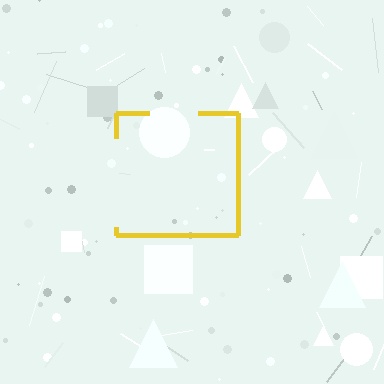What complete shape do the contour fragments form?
The contour fragments form a square.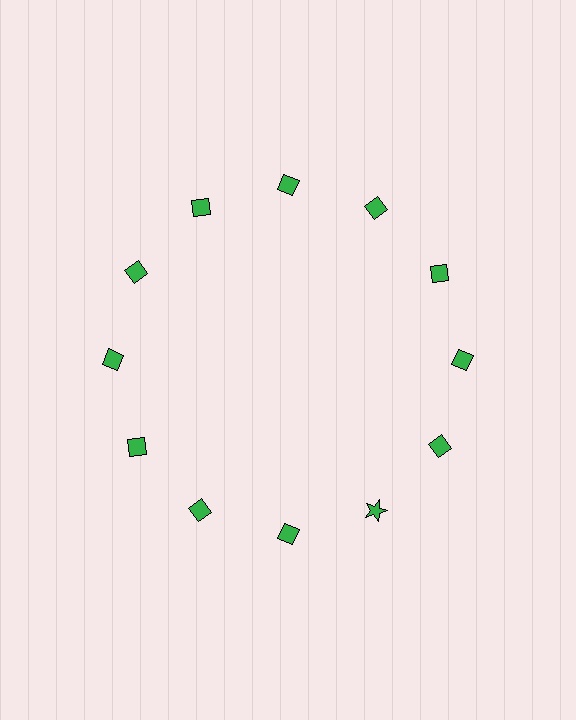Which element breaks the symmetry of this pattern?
The green star at roughly the 5 o'clock position breaks the symmetry. All other shapes are green diamonds.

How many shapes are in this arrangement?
There are 12 shapes arranged in a ring pattern.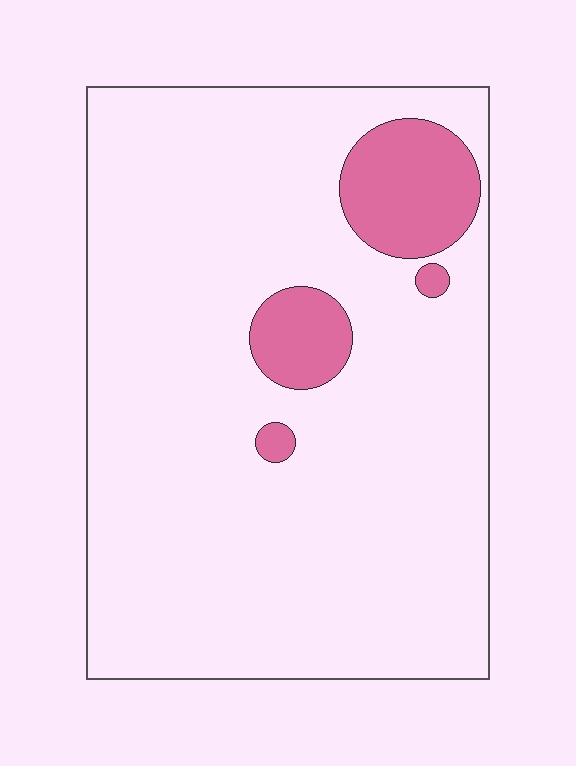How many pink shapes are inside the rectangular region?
4.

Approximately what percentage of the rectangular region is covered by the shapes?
Approximately 10%.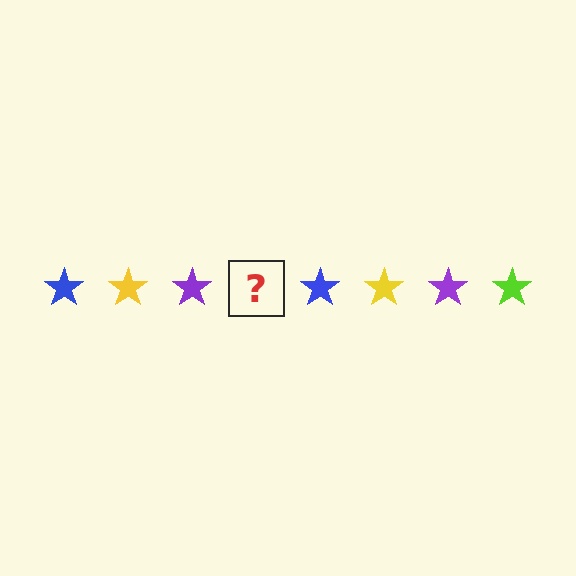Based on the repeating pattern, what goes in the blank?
The blank should be a lime star.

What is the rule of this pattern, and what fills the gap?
The rule is that the pattern cycles through blue, yellow, purple, lime stars. The gap should be filled with a lime star.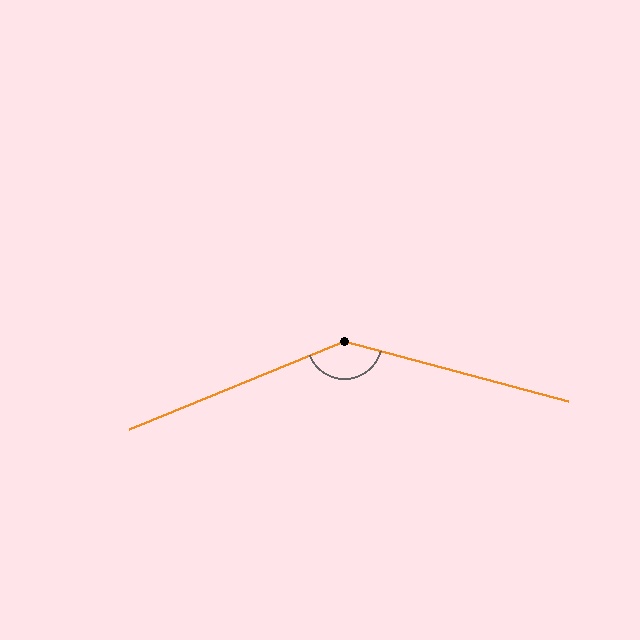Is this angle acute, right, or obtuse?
It is obtuse.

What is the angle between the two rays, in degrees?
Approximately 143 degrees.